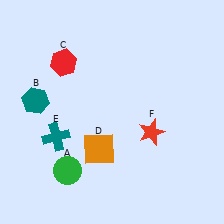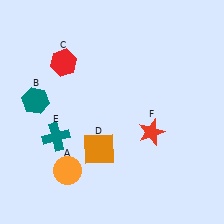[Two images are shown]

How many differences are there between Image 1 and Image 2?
There is 1 difference between the two images.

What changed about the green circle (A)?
In Image 1, A is green. In Image 2, it changed to orange.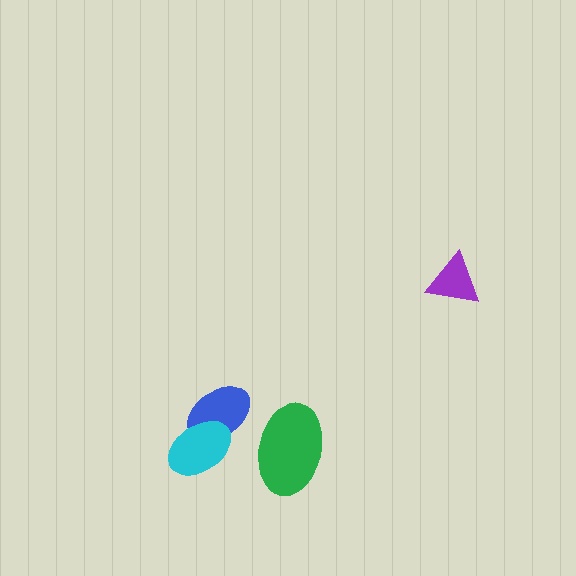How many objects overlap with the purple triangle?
0 objects overlap with the purple triangle.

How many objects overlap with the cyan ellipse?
1 object overlaps with the cyan ellipse.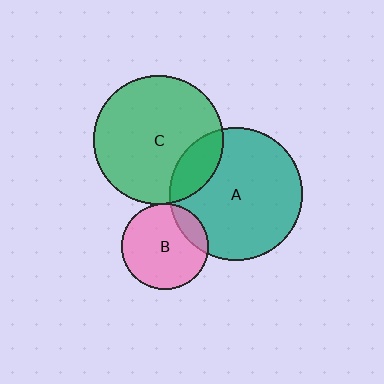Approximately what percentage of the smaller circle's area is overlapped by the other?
Approximately 15%.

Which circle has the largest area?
Circle A (teal).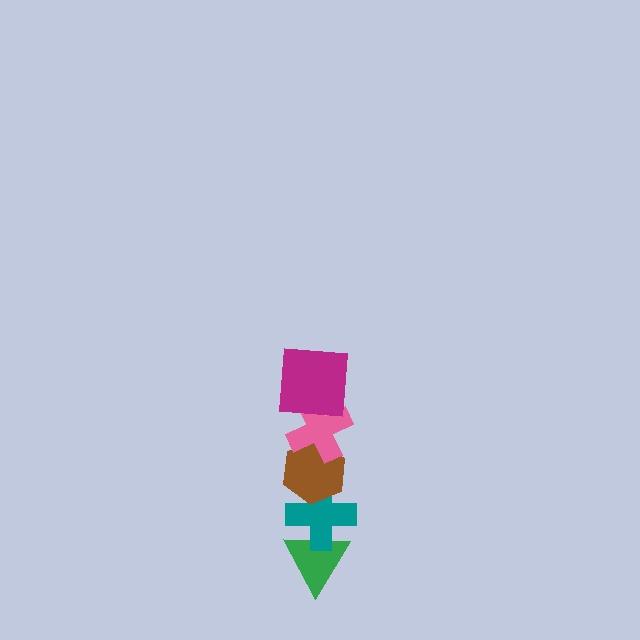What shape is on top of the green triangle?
The teal cross is on top of the green triangle.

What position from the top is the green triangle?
The green triangle is 5th from the top.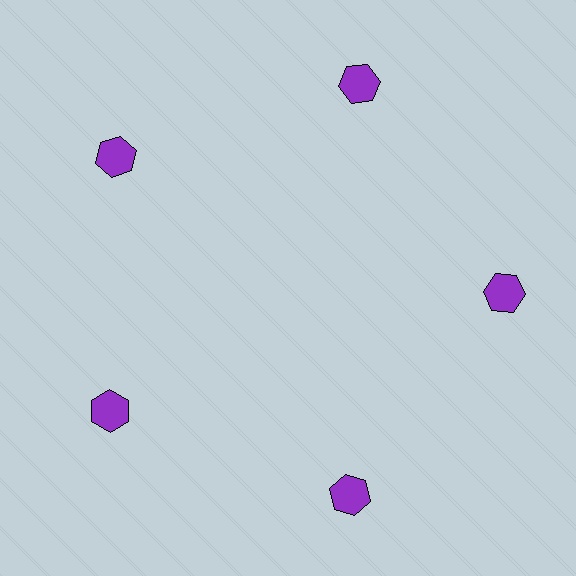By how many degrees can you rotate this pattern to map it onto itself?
The pattern maps onto itself every 72 degrees of rotation.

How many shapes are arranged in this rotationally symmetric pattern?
There are 5 shapes, arranged in 5 groups of 1.